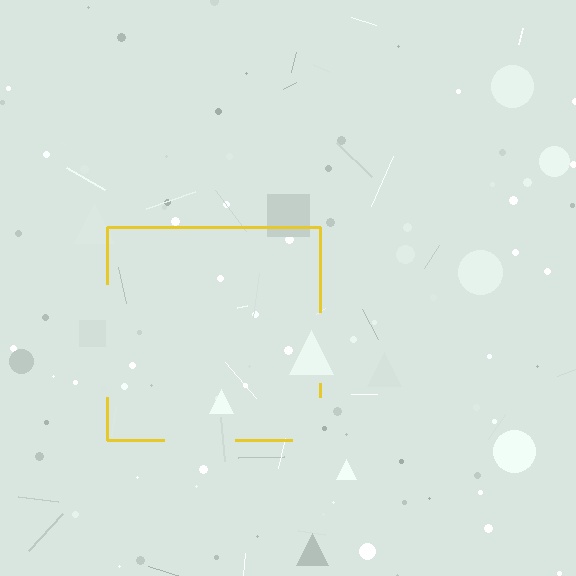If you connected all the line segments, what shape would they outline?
They would outline a square.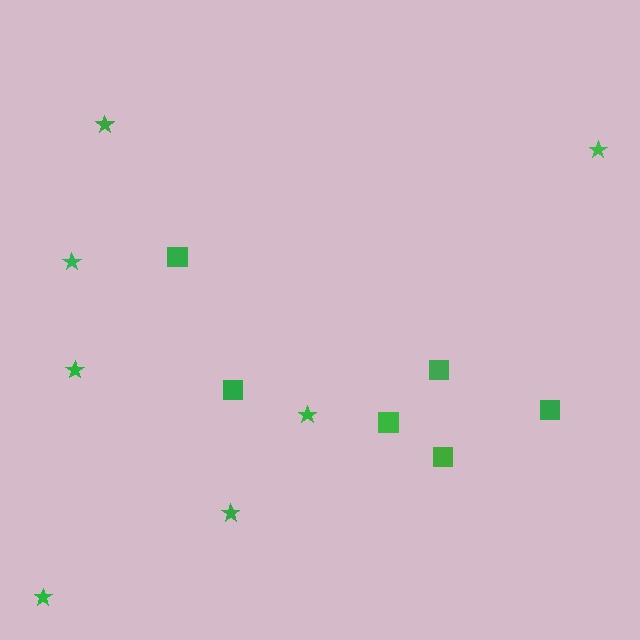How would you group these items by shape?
There are 2 groups: one group of stars (7) and one group of squares (6).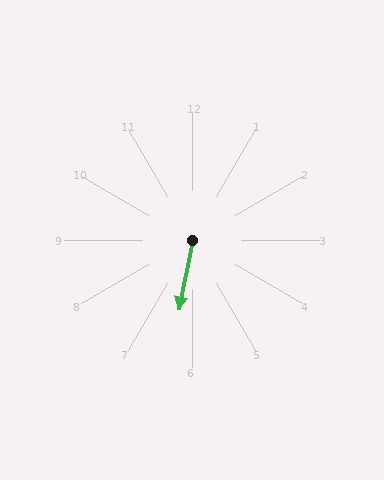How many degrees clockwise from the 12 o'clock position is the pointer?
Approximately 191 degrees.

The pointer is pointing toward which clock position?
Roughly 6 o'clock.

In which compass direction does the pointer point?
South.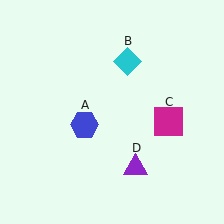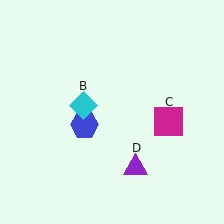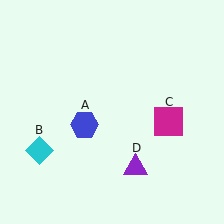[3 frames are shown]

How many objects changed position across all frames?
1 object changed position: cyan diamond (object B).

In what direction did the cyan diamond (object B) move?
The cyan diamond (object B) moved down and to the left.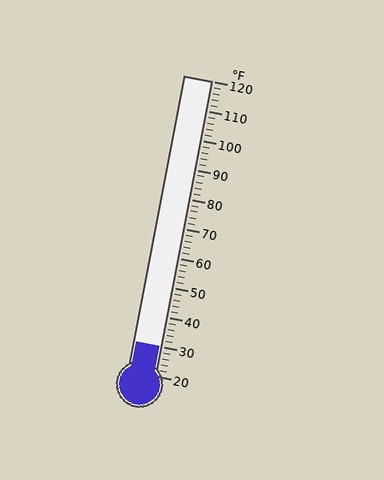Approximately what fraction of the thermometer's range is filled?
The thermometer is filled to approximately 10% of its range.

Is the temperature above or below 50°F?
The temperature is below 50°F.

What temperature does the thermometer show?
The thermometer shows approximately 30°F.